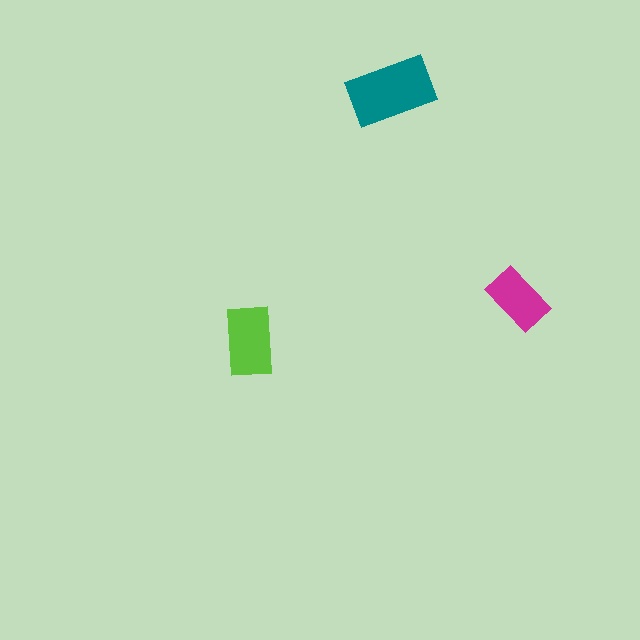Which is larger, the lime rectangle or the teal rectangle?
The teal one.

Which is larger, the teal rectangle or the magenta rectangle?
The teal one.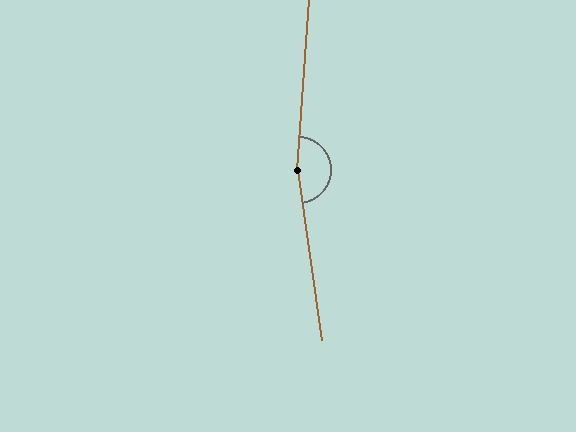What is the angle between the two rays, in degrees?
Approximately 168 degrees.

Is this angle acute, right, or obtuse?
It is obtuse.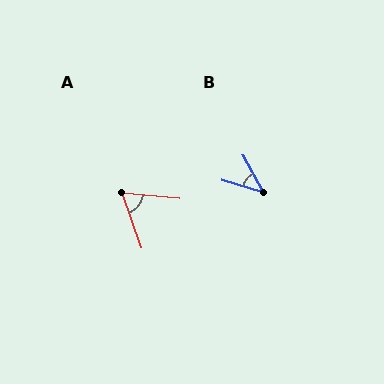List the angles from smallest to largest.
B (44°), A (65°).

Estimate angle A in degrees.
Approximately 65 degrees.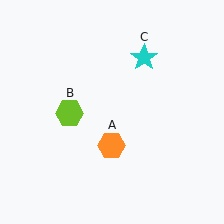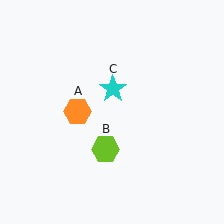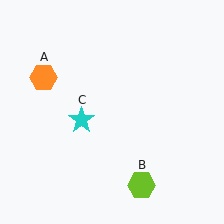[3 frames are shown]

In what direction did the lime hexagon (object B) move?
The lime hexagon (object B) moved down and to the right.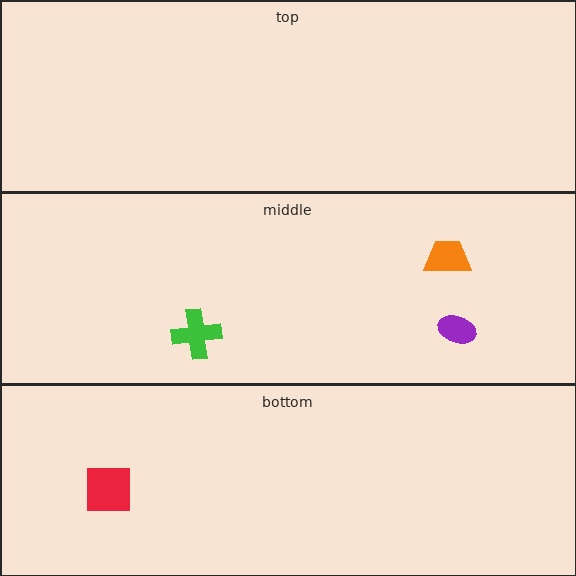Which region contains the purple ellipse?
The middle region.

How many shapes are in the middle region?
3.